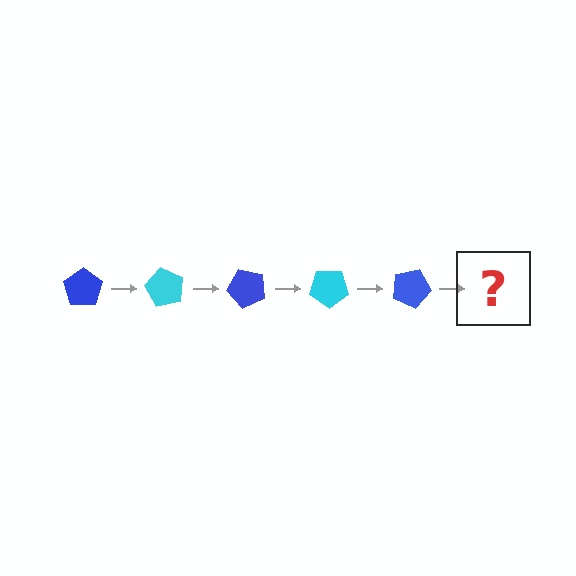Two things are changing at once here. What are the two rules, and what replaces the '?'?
The two rules are that it rotates 60 degrees each step and the color cycles through blue and cyan. The '?' should be a cyan pentagon, rotated 300 degrees from the start.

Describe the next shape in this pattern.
It should be a cyan pentagon, rotated 300 degrees from the start.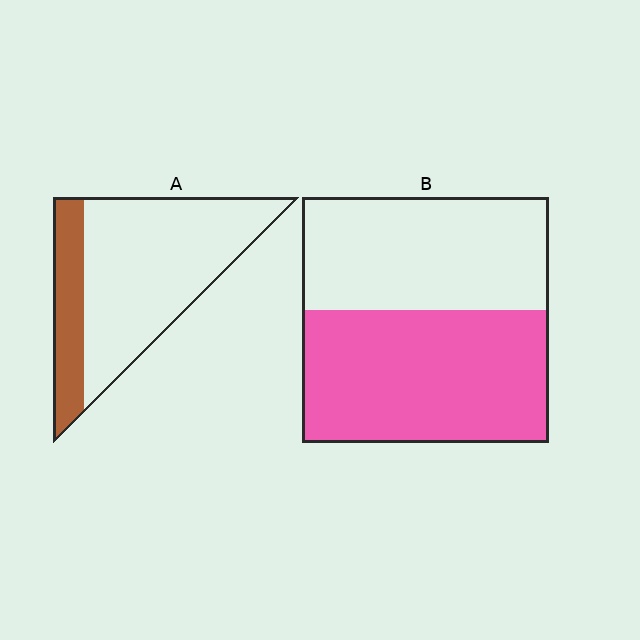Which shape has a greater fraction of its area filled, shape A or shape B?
Shape B.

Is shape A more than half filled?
No.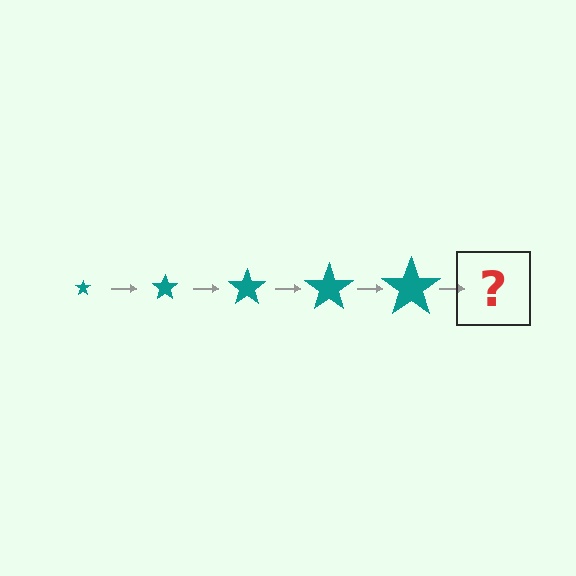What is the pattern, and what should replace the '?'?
The pattern is that the star gets progressively larger each step. The '?' should be a teal star, larger than the previous one.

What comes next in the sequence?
The next element should be a teal star, larger than the previous one.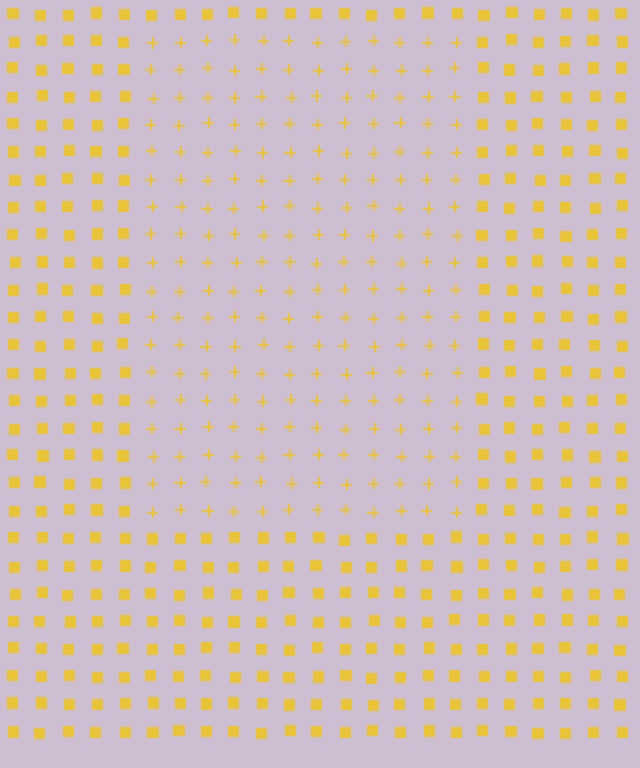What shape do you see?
I see a rectangle.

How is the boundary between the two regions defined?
The boundary is defined by a change in element shape: plus signs inside vs. squares outside. All elements share the same color and spacing.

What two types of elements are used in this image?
The image uses plus signs inside the rectangle region and squares outside it.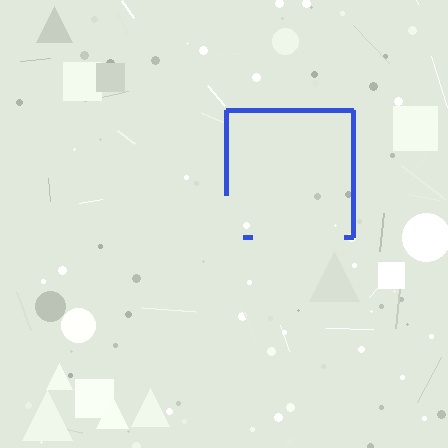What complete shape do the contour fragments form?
The contour fragments form a square.